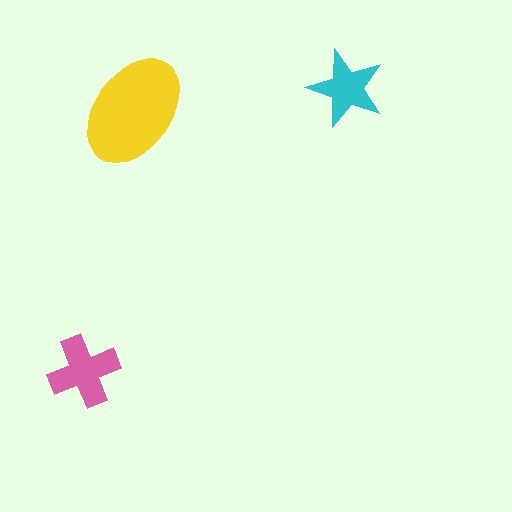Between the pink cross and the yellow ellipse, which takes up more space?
The yellow ellipse.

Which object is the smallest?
The cyan star.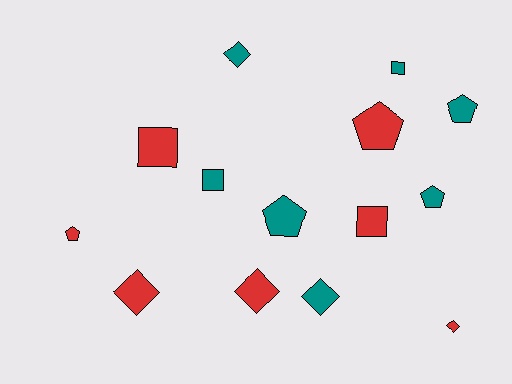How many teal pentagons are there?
There are 3 teal pentagons.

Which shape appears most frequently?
Pentagon, with 5 objects.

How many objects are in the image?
There are 14 objects.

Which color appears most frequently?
Red, with 7 objects.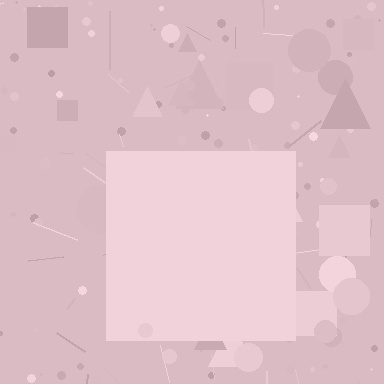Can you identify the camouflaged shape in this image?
The camouflaged shape is a square.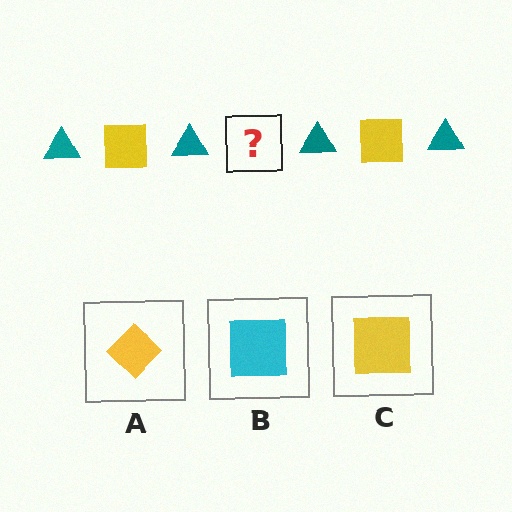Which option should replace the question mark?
Option C.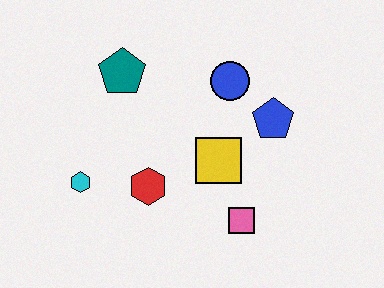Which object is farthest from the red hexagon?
The blue pentagon is farthest from the red hexagon.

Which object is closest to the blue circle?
The blue pentagon is closest to the blue circle.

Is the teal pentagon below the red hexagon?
No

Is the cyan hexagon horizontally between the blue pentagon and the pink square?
No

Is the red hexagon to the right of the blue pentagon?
No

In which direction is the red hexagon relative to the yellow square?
The red hexagon is to the left of the yellow square.